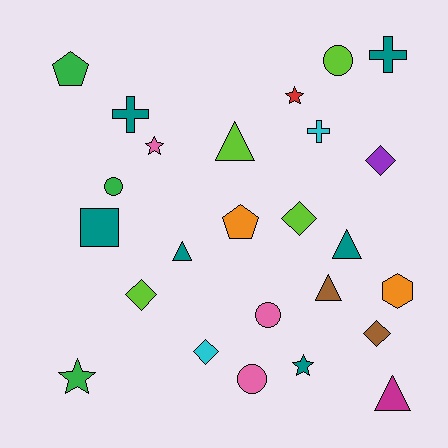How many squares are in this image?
There is 1 square.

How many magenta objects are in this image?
There is 1 magenta object.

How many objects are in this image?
There are 25 objects.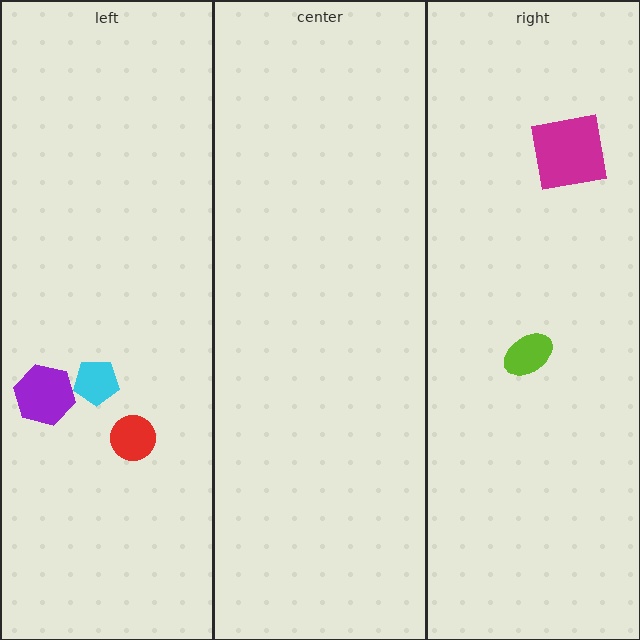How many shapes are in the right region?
2.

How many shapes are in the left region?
3.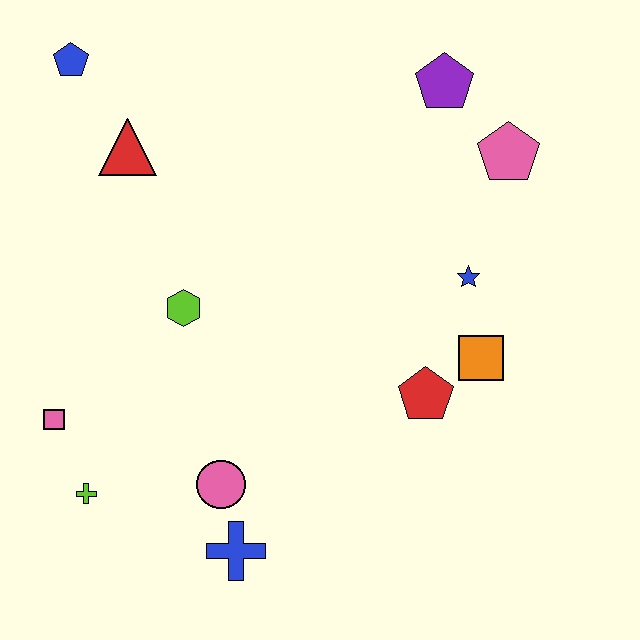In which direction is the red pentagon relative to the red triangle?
The red pentagon is to the right of the red triangle.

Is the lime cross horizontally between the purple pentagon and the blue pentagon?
Yes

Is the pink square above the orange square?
No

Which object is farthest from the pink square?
The pink pentagon is farthest from the pink square.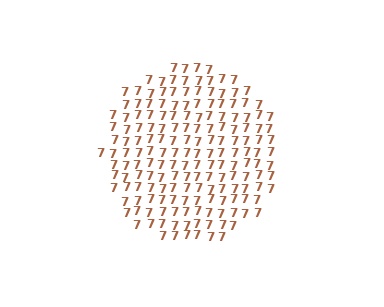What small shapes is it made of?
It is made of small digit 7's.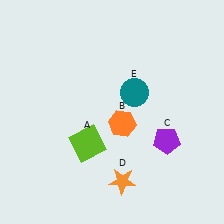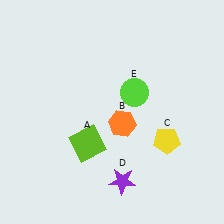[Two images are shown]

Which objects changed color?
C changed from purple to yellow. D changed from orange to purple. E changed from teal to lime.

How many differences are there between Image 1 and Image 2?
There are 3 differences between the two images.